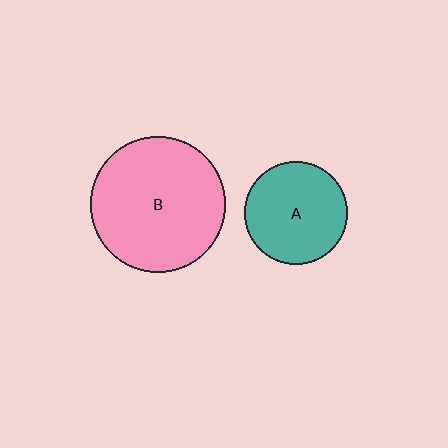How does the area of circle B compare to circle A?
Approximately 1.7 times.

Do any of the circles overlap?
No, none of the circles overlap.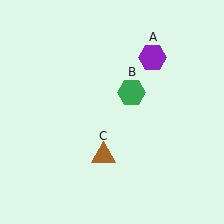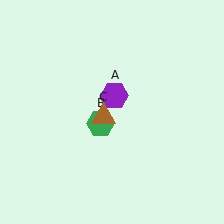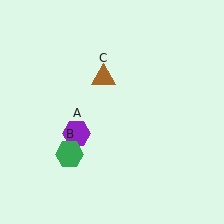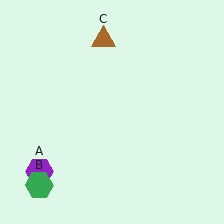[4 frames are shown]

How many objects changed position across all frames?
3 objects changed position: purple hexagon (object A), green hexagon (object B), brown triangle (object C).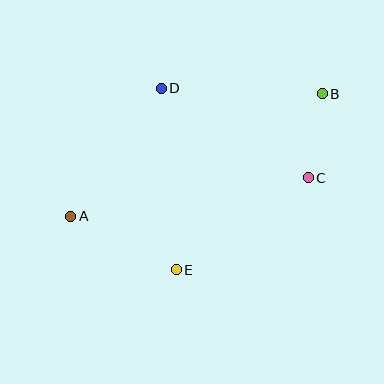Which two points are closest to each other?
Points B and C are closest to each other.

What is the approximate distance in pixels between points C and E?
The distance between C and E is approximately 161 pixels.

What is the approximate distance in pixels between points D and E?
The distance between D and E is approximately 182 pixels.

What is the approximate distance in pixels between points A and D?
The distance between A and D is approximately 157 pixels.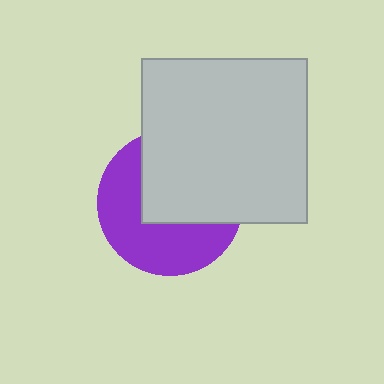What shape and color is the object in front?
The object in front is a light gray square.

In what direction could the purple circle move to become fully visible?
The purple circle could move toward the lower-left. That would shift it out from behind the light gray square entirely.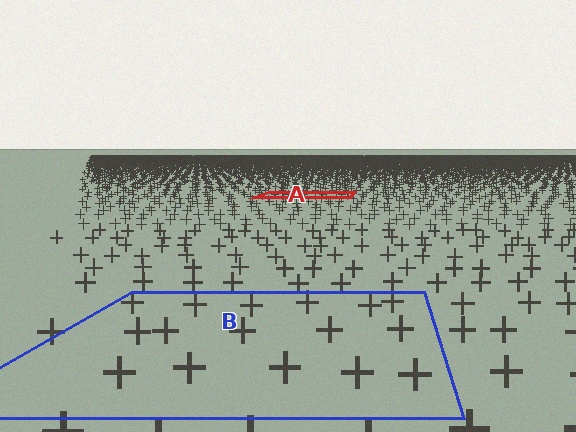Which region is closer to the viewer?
Region B is closer. The texture elements there are larger and more spread out.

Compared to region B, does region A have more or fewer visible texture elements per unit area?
Region A has more texture elements per unit area — they are packed more densely because it is farther away.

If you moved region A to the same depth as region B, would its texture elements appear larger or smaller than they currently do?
They would appear larger. At a closer depth, the same texture elements are projected at a bigger on-screen size.